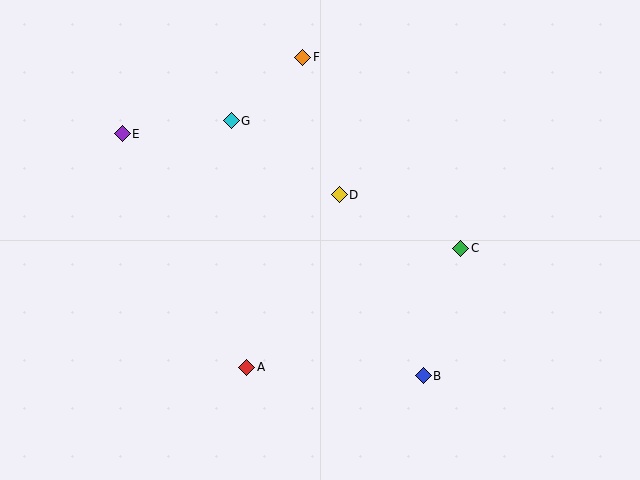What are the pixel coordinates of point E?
Point E is at (122, 134).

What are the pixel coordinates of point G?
Point G is at (231, 121).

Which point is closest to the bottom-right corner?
Point B is closest to the bottom-right corner.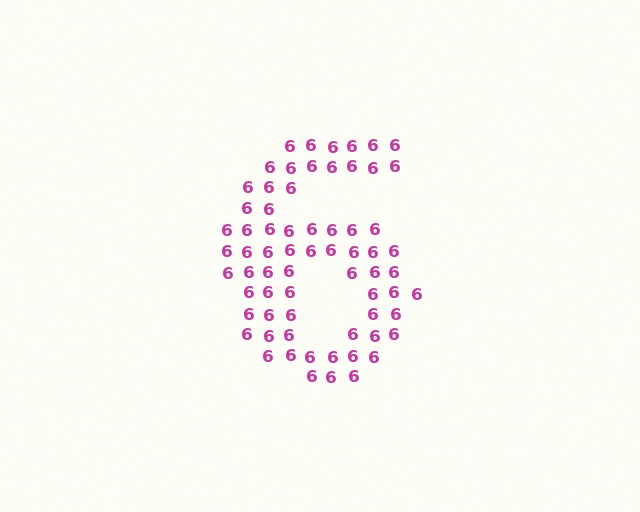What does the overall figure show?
The overall figure shows the digit 6.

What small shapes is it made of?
It is made of small digit 6's.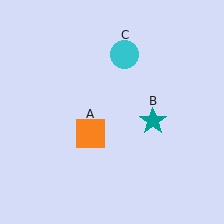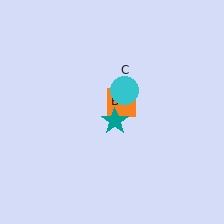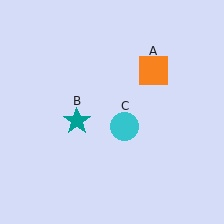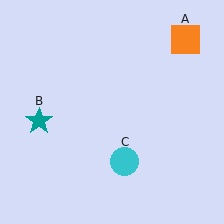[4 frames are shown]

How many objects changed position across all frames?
3 objects changed position: orange square (object A), teal star (object B), cyan circle (object C).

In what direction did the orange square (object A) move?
The orange square (object A) moved up and to the right.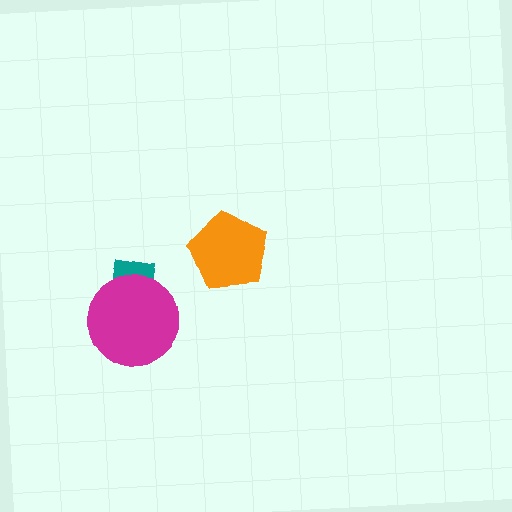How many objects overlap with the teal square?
1 object overlaps with the teal square.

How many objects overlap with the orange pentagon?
0 objects overlap with the orange pentagon.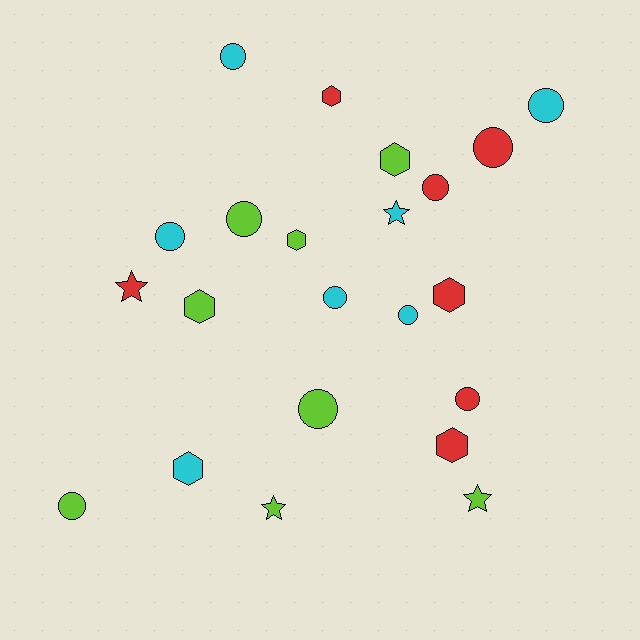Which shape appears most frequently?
Circle, with 11 objects.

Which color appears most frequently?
Lime, with 8 objects.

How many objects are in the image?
There are 22 objects.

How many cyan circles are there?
There are 5 cyan circles.